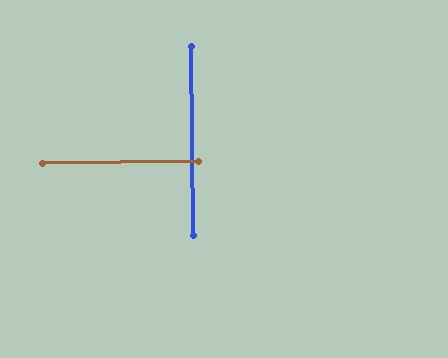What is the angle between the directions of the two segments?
Approximately 90 degrees.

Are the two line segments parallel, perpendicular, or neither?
Perpendicular — they meet at approximately 90°.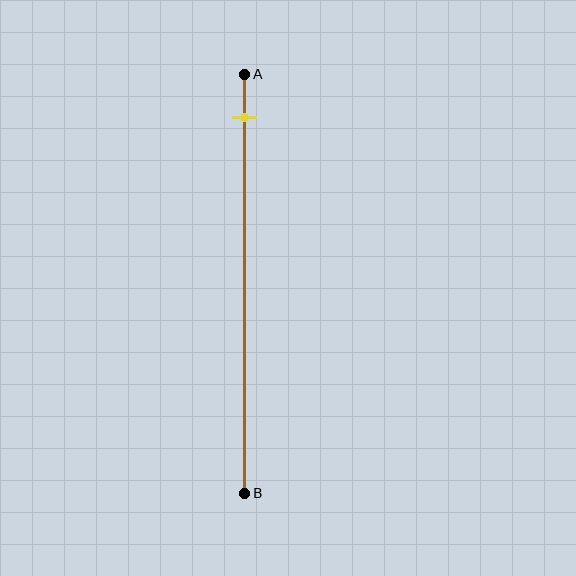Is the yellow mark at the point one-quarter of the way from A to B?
No, the mark is at about 10% from A, not at the 25% one-quarter point.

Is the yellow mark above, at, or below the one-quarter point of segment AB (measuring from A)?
The yellow mark is above the one-quarter point of segment AB.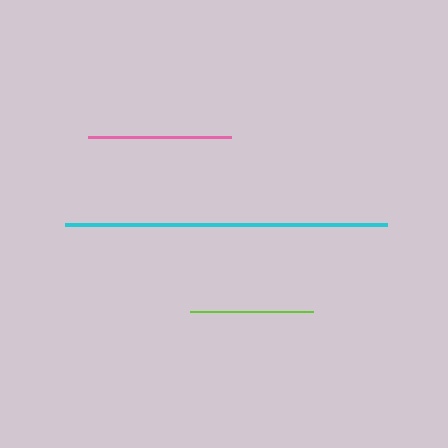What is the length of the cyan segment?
The cyan segment is approximately 322 pixels long.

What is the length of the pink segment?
The pink segment is approximately 143 pixels long.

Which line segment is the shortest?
The lime line is the shortest at approximately 122 pixels.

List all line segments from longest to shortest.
From longest to shortest: cyan, pink, lime.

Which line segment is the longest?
The cyan line is the longest at approximately 322 pixels.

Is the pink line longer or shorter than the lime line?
The pink line is longer than the lime line.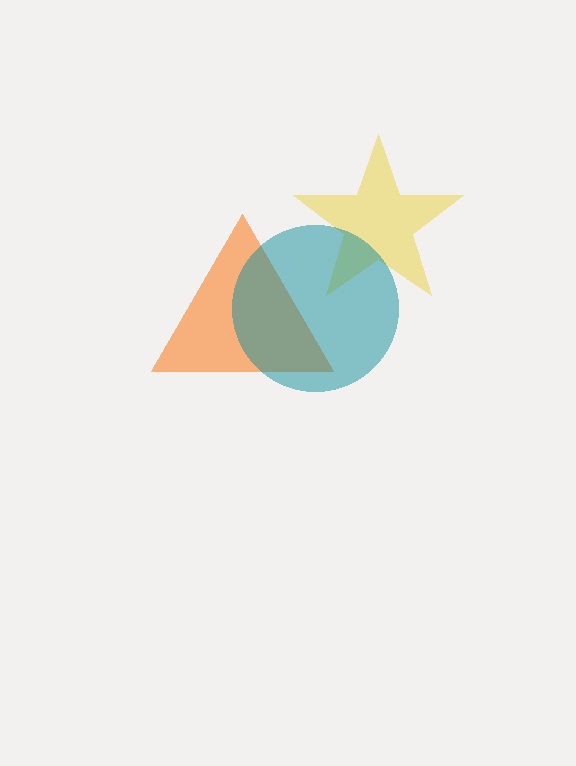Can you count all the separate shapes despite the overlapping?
Yes, there are 3 separate shapes.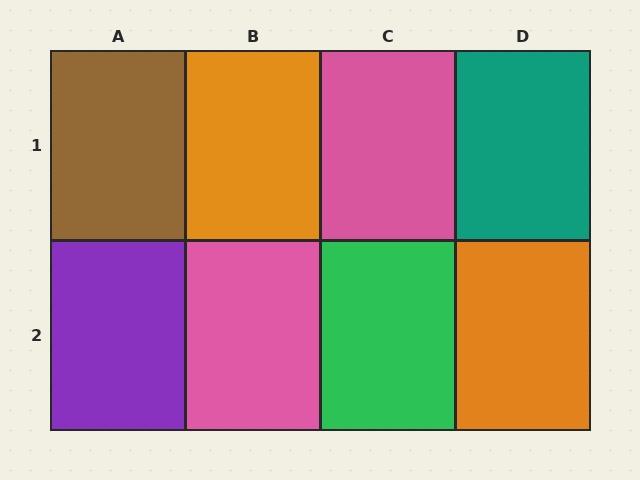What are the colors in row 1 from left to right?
Brown, orange, pink, teal.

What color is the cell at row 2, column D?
Orange.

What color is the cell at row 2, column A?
Purple.